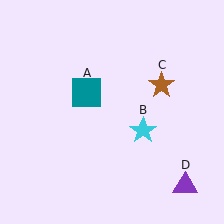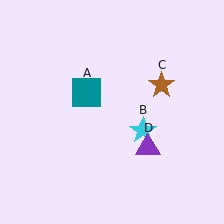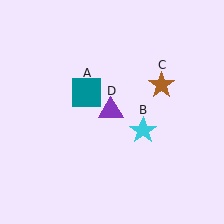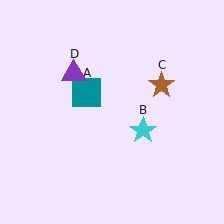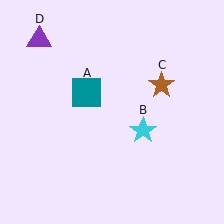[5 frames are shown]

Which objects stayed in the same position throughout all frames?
Teal square (object A) and cyan star (object B) and brown star (object C) remained stationary.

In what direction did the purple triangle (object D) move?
The purple triangle (object D) moved up and to the left.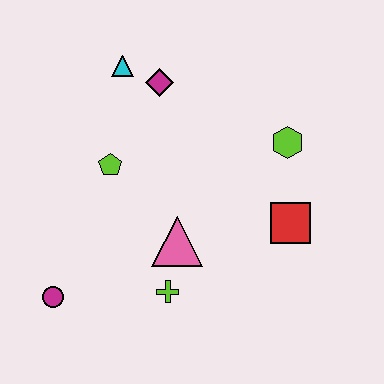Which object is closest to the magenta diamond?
The cyan triangle is closest to the magenta diamond.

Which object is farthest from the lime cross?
The cyan triangle is farthest from the lime cross.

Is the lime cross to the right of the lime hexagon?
No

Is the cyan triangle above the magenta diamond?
Yes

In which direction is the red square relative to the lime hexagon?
The red square is below the lime hexagon.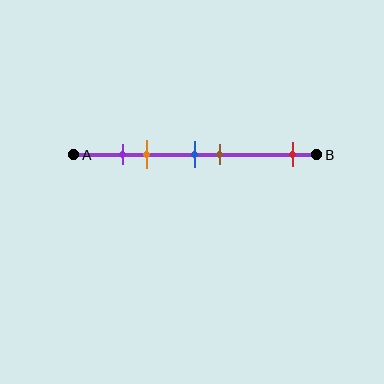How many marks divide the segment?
There are 5 marks dividing the segment.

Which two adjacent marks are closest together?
The purple and orange marks are the closest adjacent pair.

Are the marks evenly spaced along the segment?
No, the marks are not evenly spaced.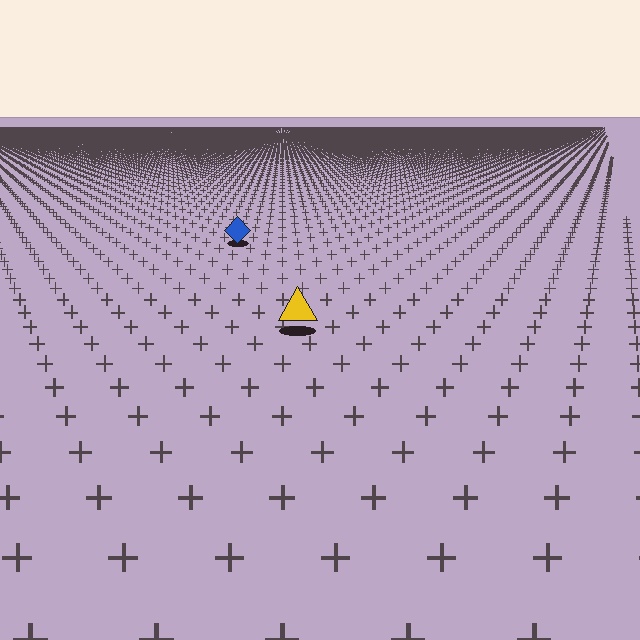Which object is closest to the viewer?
The yellow triangle is closest. The texture marks near it are larger and more spread out.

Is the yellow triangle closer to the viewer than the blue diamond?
Yes. The yellow triangle is closer — you can tell from the texture gradient: the ground texture is coarser near it.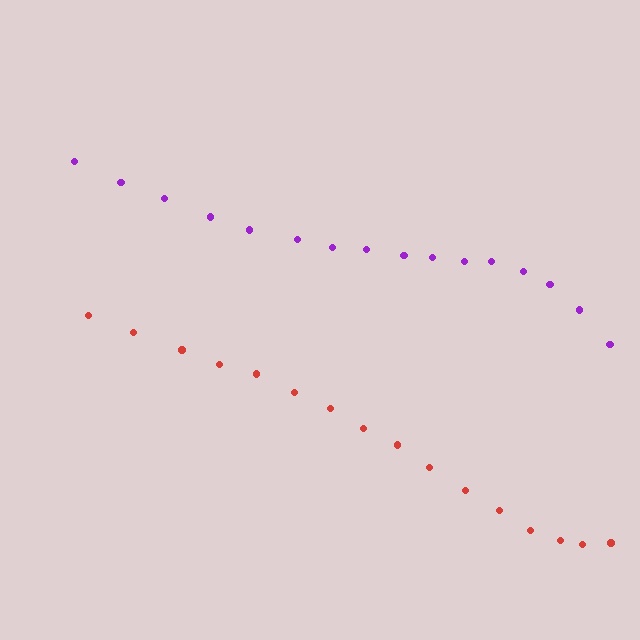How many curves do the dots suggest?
There are 2 distinct paths.